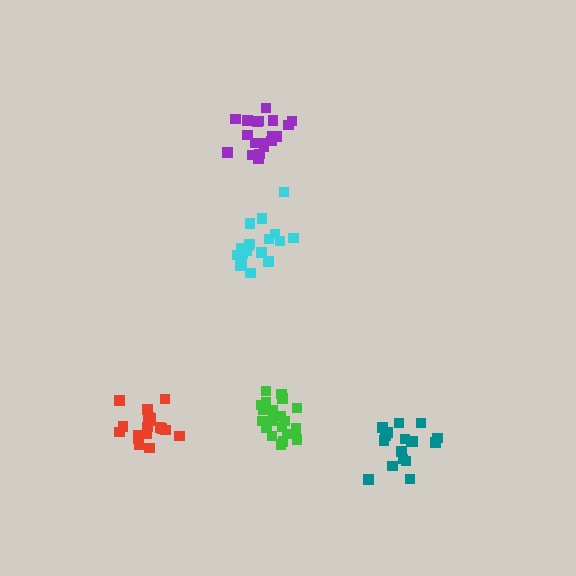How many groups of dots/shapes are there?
There are 5 groups.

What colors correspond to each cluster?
The clusters are colored: teal, cyan, green, purple, red.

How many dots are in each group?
Group 1: 17 dots, Group 2: 18 dots, Group 3: 20 dots, Group 4: 20 dots, Group 5: 20 dots (95 total).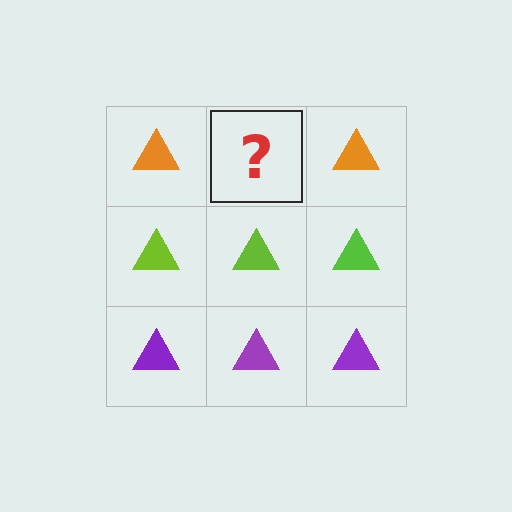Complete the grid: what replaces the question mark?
The question mark should be replaced with an orange triangle.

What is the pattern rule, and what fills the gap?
The rule is that each row has a consistent color. The gap should be filled with an orange triangle.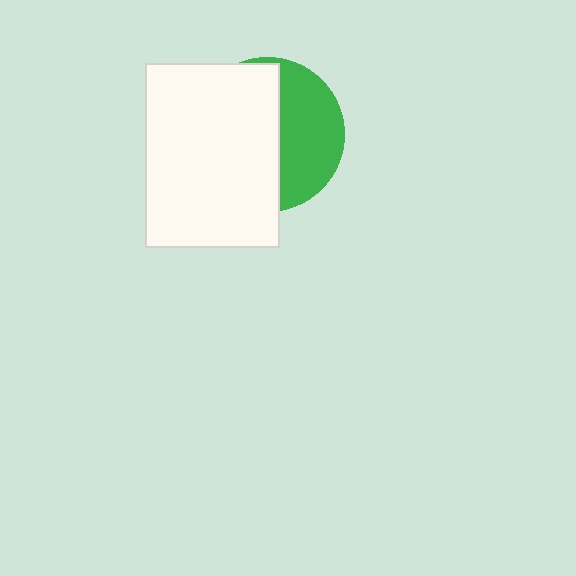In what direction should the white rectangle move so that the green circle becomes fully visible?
The white rectangle should move left. That is the shortest direction to clear the overlap and leave the green circle fully visible.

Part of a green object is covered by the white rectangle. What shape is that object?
It is a circle.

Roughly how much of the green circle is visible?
A small part of it is visible (roughly 41%).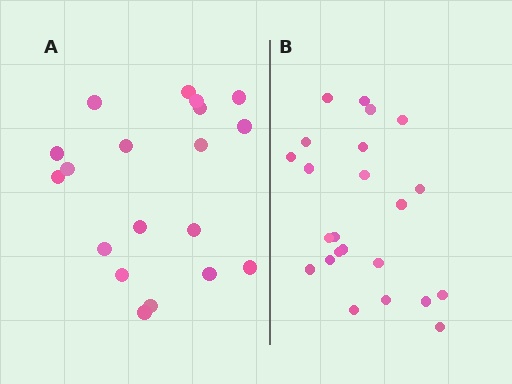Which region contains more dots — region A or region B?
Region B (the right region) has more dots.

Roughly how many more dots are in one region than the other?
Region B has about 4 more dots than region A.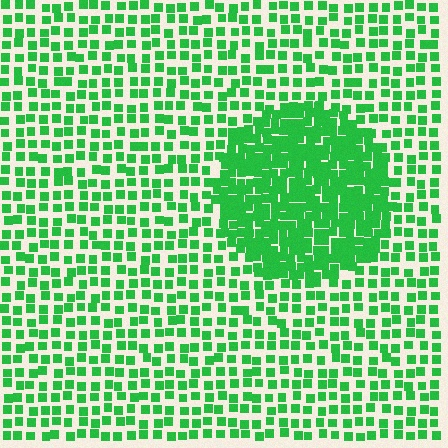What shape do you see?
I see a circle.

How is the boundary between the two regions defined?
The boundary is defined by a change in element density (approximately 2.2x ratio). All elements are the same color, size, and shape.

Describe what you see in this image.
The image contains small green elements arranged at two different densities. A circle-shaped region is visible where the elements are more densely packed than the surrounding area.